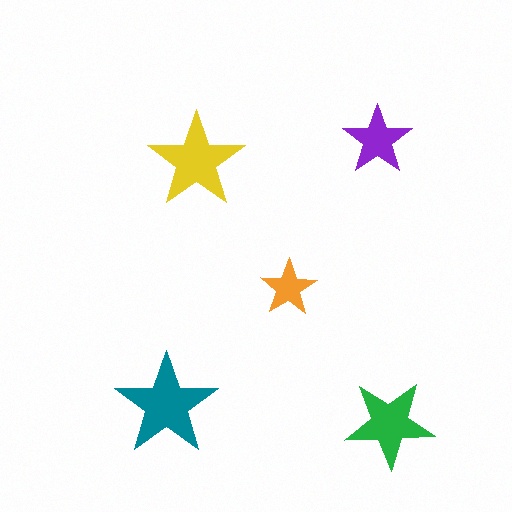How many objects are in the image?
There are 5 objects in the image.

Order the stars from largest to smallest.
the teal one, the yellow one, the green one, the purple one, the orange one.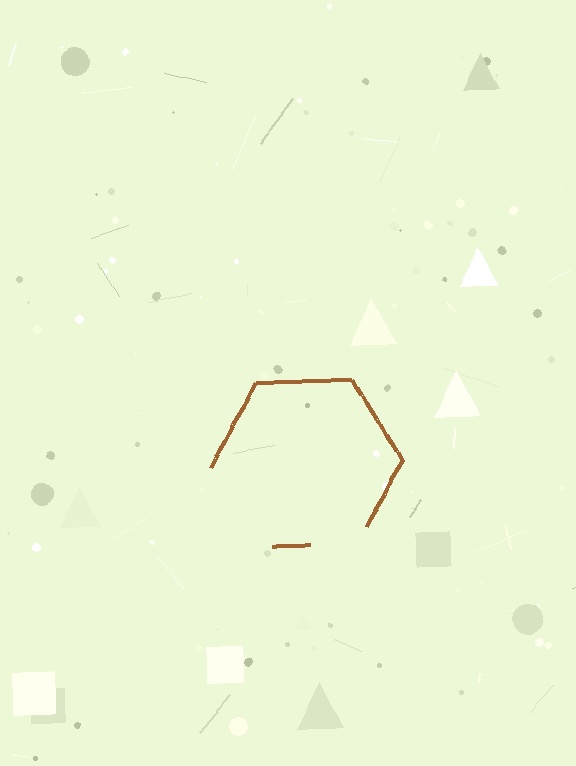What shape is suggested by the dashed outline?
The dashed outline suggests a hexagon.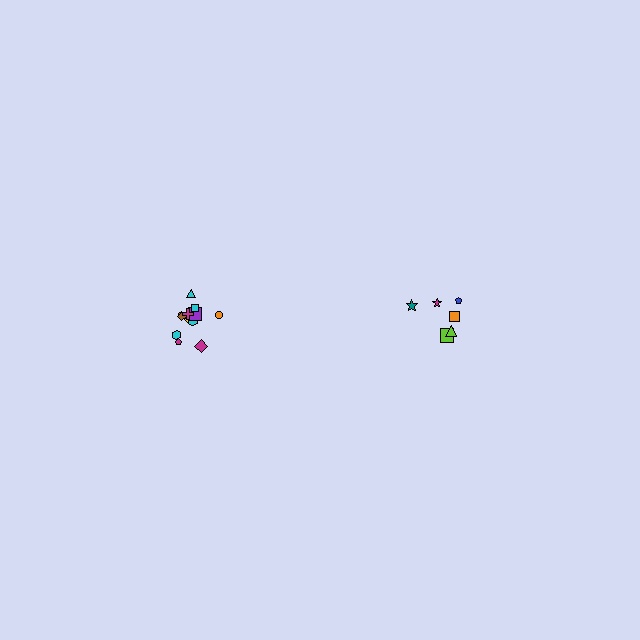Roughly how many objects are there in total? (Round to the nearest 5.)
Roughly 20 objects in total.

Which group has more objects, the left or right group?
The left group.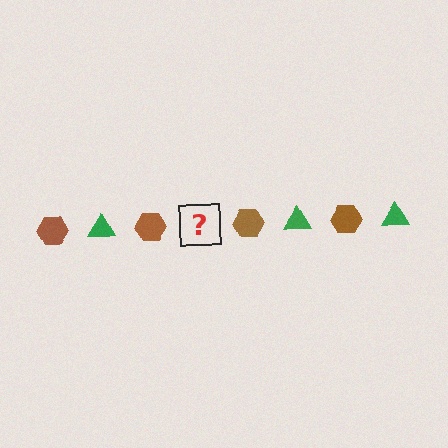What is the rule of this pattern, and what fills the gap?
The rule is that the pattern alternates between brown hexagon and green triangle. The gap should be filled with a green triangle.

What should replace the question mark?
The question mark should be replaced with a green triangle.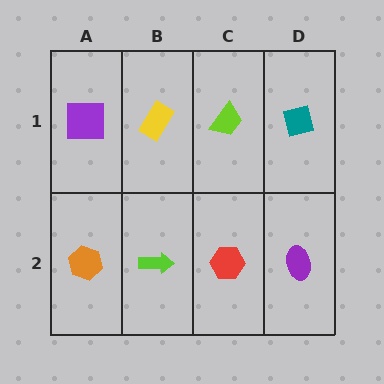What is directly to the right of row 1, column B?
A lime trapezoid.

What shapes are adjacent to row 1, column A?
An orange hexagon (row 2, column A), a yellow rectangle (row 1, column B).